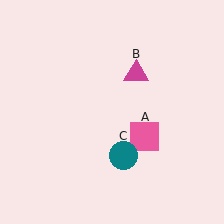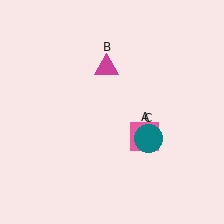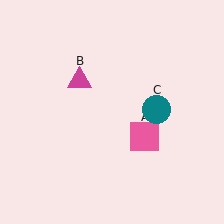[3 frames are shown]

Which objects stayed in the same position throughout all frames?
Pink square (object A) remained stationary.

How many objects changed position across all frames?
2 objects changed position: magenta triangle (object B), teal circle (object C).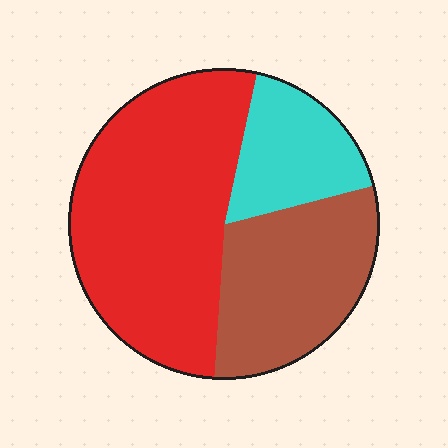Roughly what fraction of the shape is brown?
Brown covers 30% of the shape.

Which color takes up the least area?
Cyan, at roughly 20%.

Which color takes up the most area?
Red, at roughly 55%.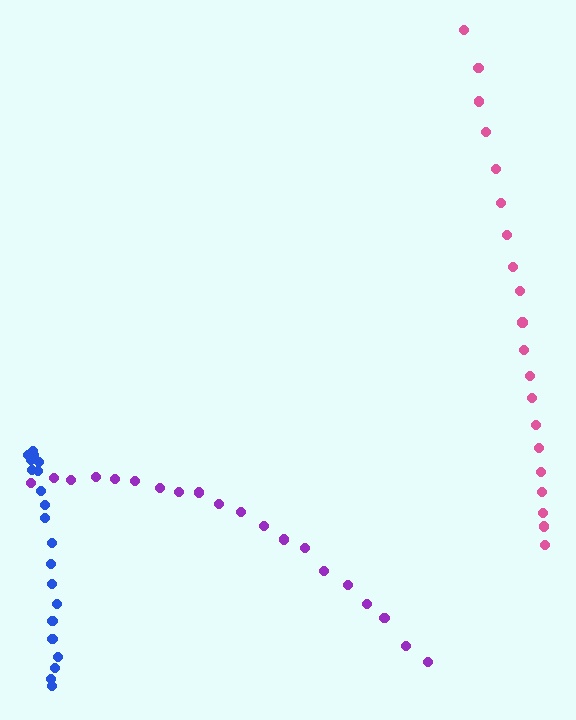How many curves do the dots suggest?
There are 3 distinct paths.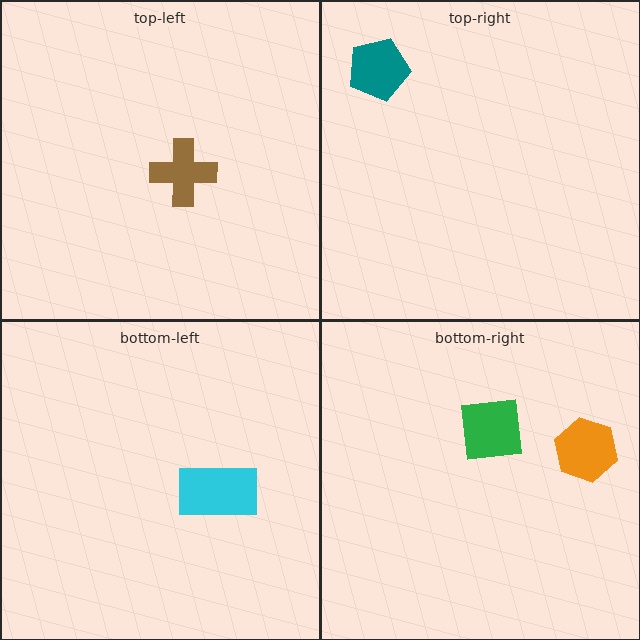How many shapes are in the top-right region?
1.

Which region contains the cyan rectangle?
The bottom-left region.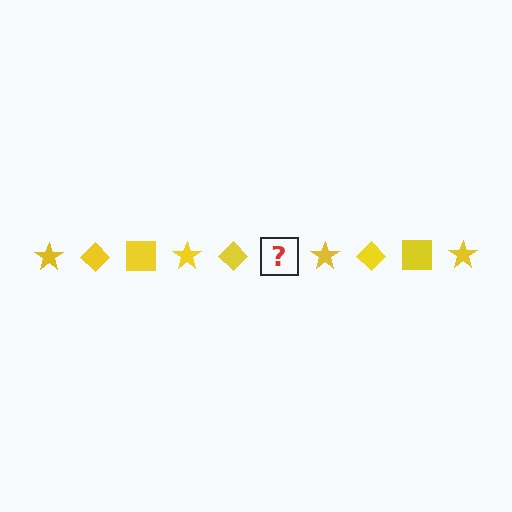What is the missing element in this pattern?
The missing element is a yellow square.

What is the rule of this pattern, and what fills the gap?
The rule is that the pattern cycles through star, diamond, square shapes in yellow. The gap should be filled with a yellow square.